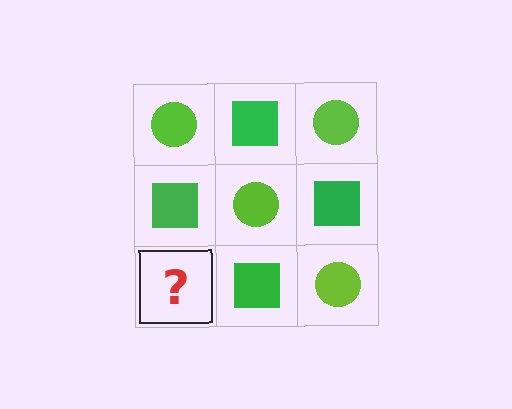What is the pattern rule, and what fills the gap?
The rule is that it alternates lime circle and green square in a checkerboard pattern. The gap should be filled with a lime circle.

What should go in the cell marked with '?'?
The missing cell should contain a lime circle.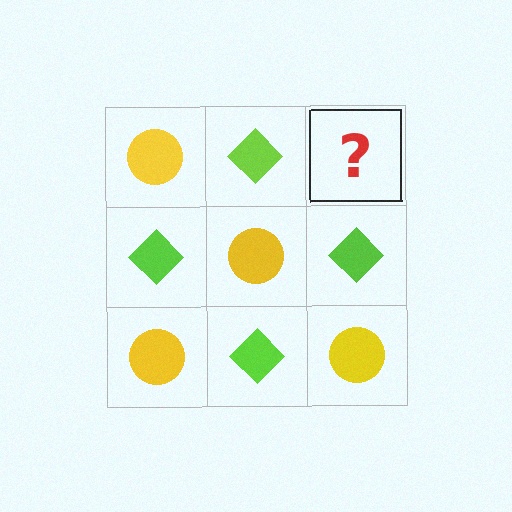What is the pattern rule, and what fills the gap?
The rule is that it alternates yellow circle and lime diamond in a checkerboard pattern. The gap should be filled with a yellow circle.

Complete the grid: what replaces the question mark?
The question mark should be replaced with a yellow circle.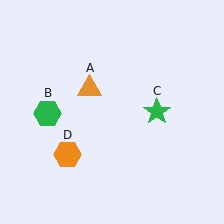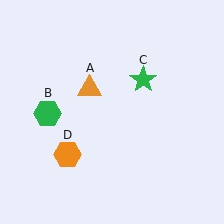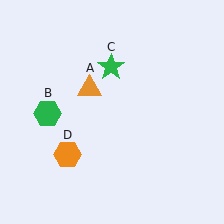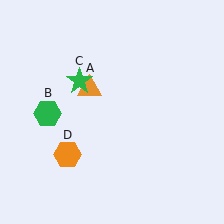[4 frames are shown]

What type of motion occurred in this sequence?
The green star (object C) rotated counterclockwise around the center of the scene.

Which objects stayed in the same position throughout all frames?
Orange triangle (object A) and green hexagon (object B) and orange hexagon (object D) remained stationary.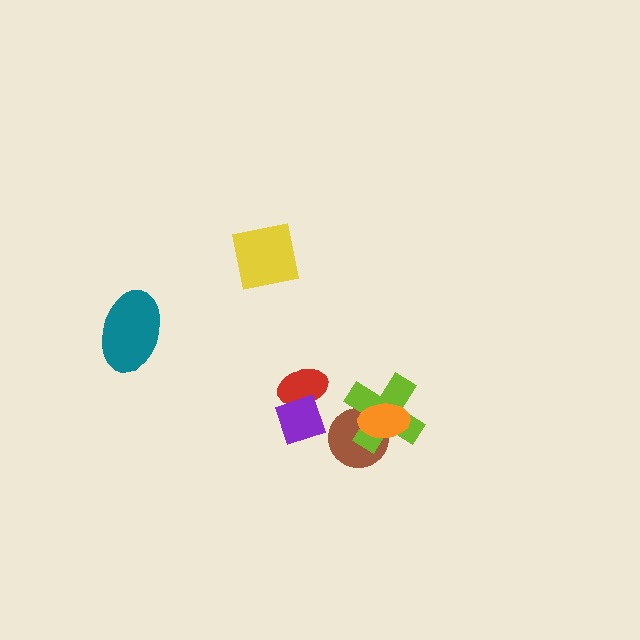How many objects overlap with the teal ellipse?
0 objects overlap with the teal ellipse.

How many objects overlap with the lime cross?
2 objects overlap with the lime cross.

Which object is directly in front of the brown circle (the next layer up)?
The lime cross is directly in front of the brown circle.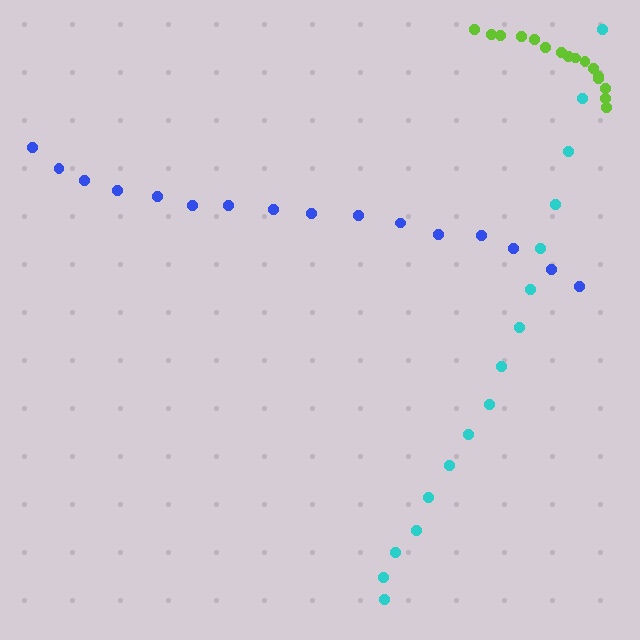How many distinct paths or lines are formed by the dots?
There are 3 distinct paths.